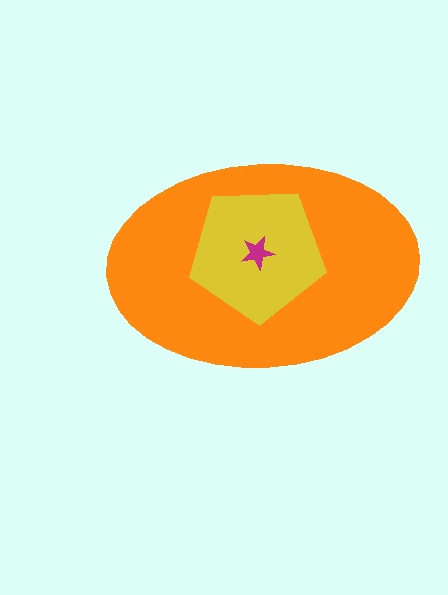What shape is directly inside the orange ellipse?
The yellow pentagon.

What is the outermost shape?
The orange ellipse.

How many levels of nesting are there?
3.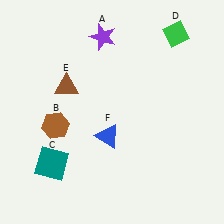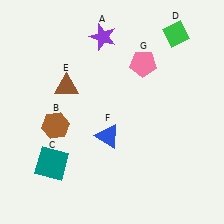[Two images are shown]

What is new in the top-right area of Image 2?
A pink pentagon (G) was added in the top-right area of Image 2.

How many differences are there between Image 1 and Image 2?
There is 1 difference between the two images.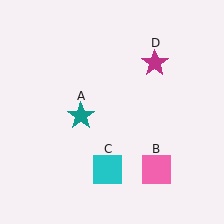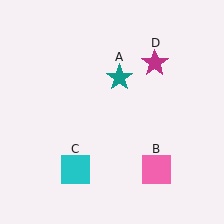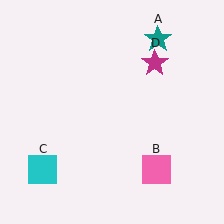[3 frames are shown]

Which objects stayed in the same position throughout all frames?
Pink square (object B) and magenta star (object D) remained stationary.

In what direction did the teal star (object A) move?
The teal star (object A) moved up and to the right.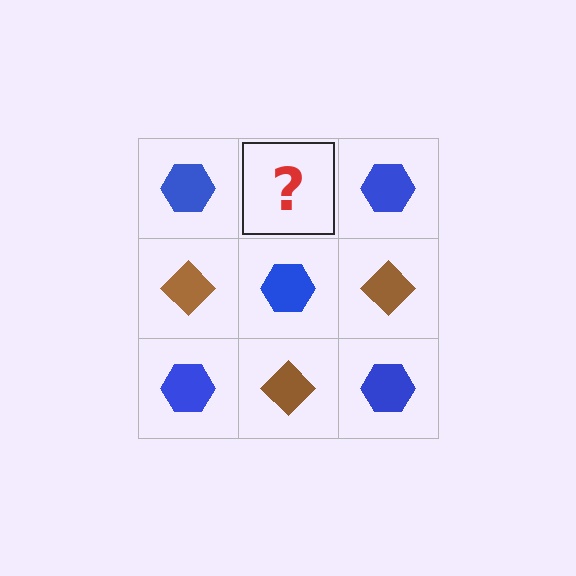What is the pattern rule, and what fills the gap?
The rule is that it alternates blue hexagon and brown diamond in a checkerboard pattern. The gap should be filled with a brown diamond.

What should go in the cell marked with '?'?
The missing cell should contain a brown diamond.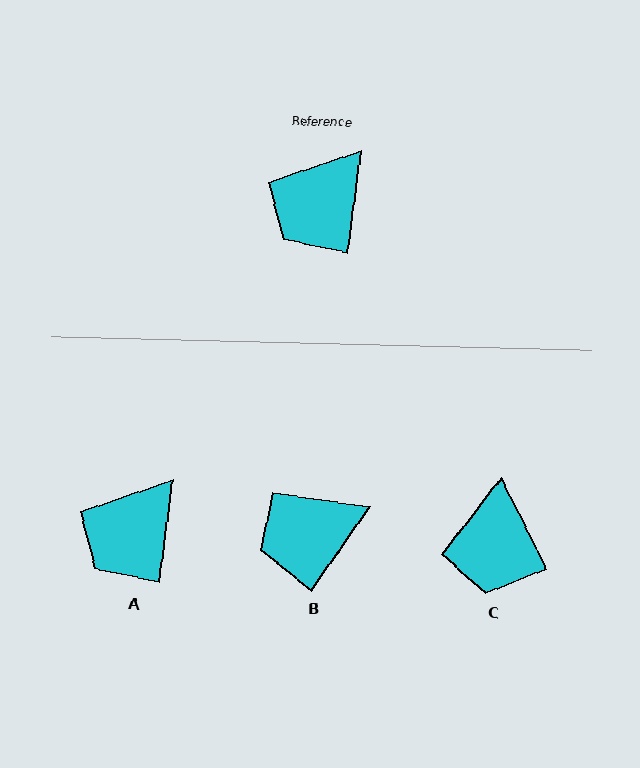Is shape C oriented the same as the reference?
No, it is off by about 33 degrees.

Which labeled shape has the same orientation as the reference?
A.